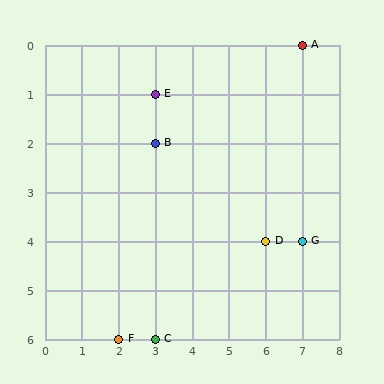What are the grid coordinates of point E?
Point E is at grid coordinates (3, 1).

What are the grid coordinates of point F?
Point F is at grid coordinates (2, 6).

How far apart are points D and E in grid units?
Points D and E are 3 columns and 3 rows apart (about 4.2 grid units diagonally).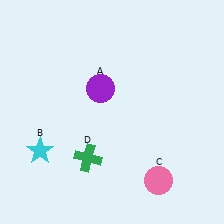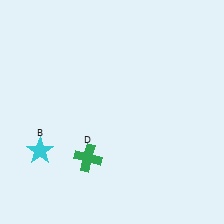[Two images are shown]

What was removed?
The purple circle (A), the pink circle (C) were removed in Image 2.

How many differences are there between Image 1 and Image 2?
There are 2 differences between the two images.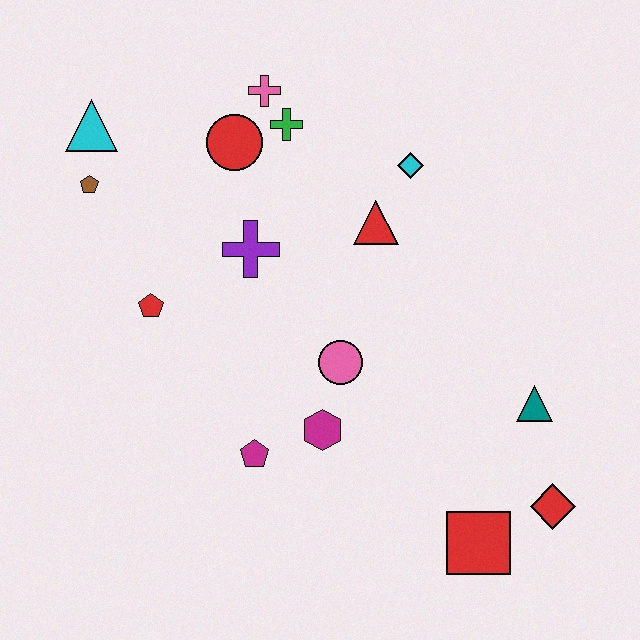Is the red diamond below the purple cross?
Yes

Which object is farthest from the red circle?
The red diamond is farthest from the red circle.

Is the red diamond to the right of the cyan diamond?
Yes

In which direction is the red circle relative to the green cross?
The red circle is to the left of the green cross.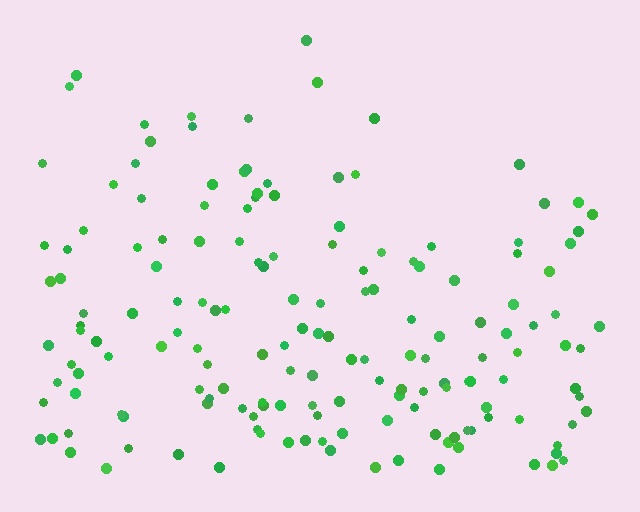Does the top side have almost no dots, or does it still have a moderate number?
Still a moderate number, just noticeably fewer than the bottom.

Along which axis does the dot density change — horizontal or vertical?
Vertical.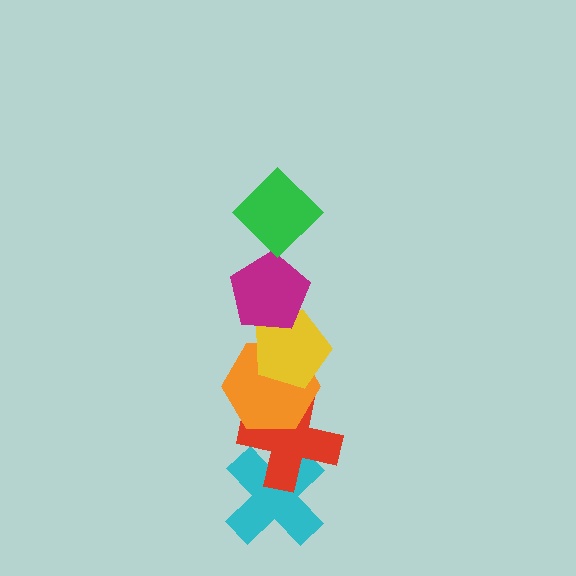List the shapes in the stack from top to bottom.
From top to bottom: the green diamond, the magenta pentagon, the yellow pentagon, the orange hexagon, the red cross, the cyan cross.